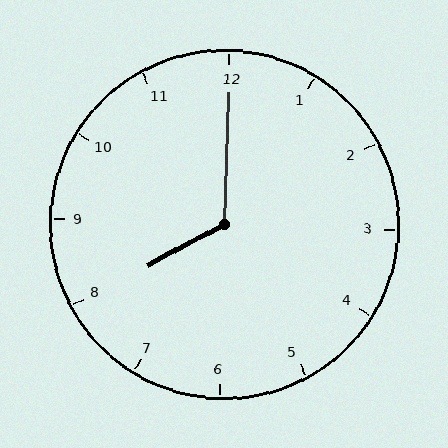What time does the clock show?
8:00.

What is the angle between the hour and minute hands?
Approximately 120 degrees.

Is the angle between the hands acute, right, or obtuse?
It is obtuse.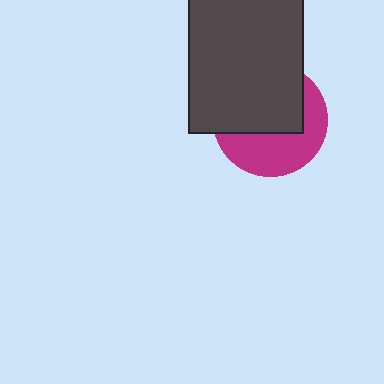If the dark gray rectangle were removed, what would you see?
You would see the complete magenta circle.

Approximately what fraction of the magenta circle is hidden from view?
Roughly 54% of the magenta circle is hidden behind the dark gray rectangle.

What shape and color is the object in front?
The object in front is a dark gray rectangle.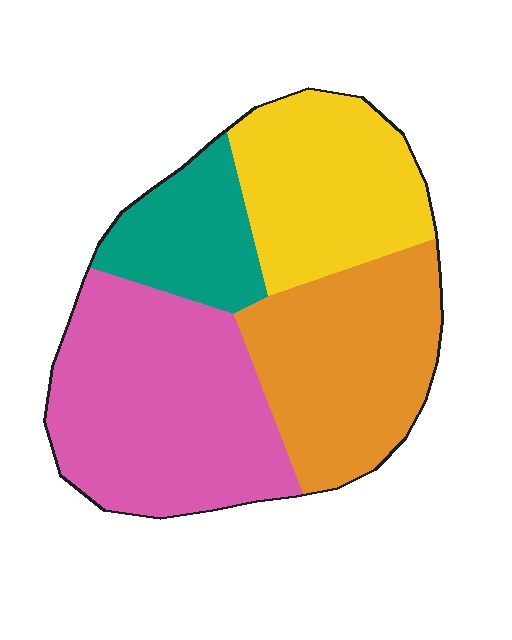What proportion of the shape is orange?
Orange covers about 25% of the shape.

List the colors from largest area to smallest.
From largest to smallest: pink, orange, yellow, teal.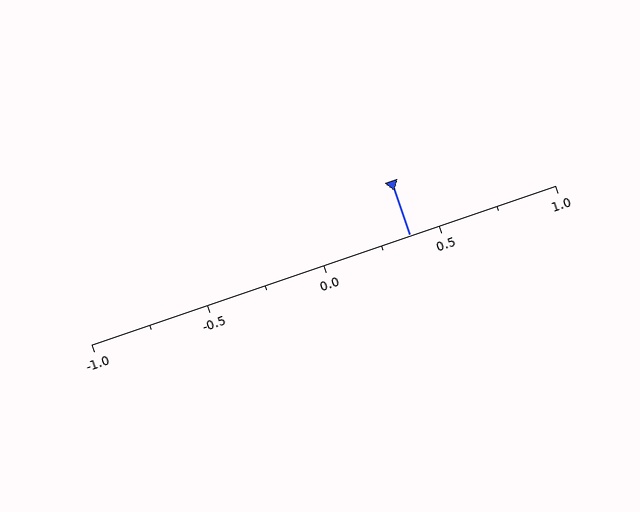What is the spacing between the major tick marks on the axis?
The major ticks are spaced 0.5 apart.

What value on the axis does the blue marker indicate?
The marker indicates approximately 0.38.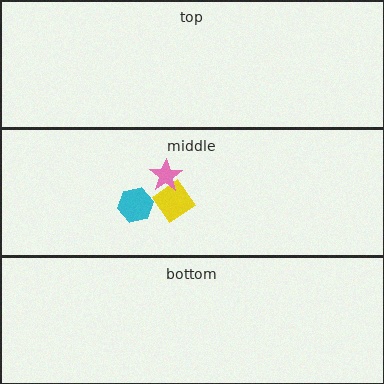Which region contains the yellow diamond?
The middle region.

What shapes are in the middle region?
The yellow diamond, the pink star, the cyan hexagon.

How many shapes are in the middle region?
3.